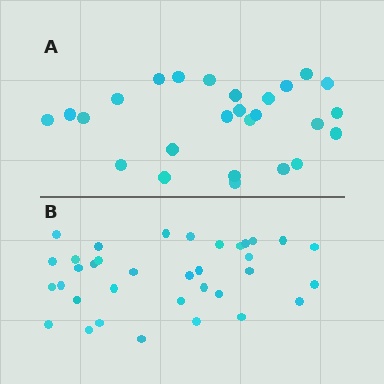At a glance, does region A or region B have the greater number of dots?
Region B (the bottom region) has more dots.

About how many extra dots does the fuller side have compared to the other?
Region B has roughly 8 or so more dots than region A.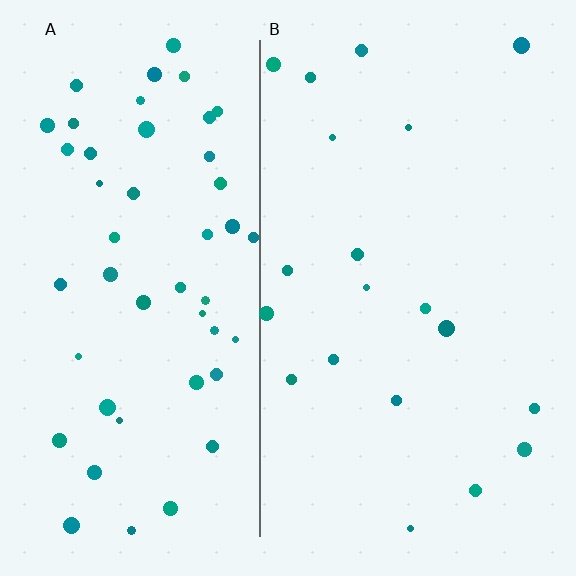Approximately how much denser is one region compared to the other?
Approximately 2.6× — region A over region B.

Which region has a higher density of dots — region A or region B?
A (the left).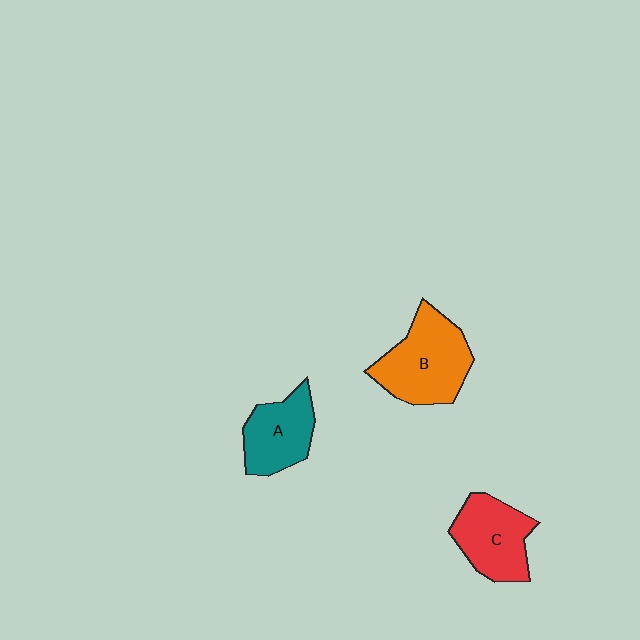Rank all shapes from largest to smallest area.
From largest to smallest: B (orange), C (red), A (teal).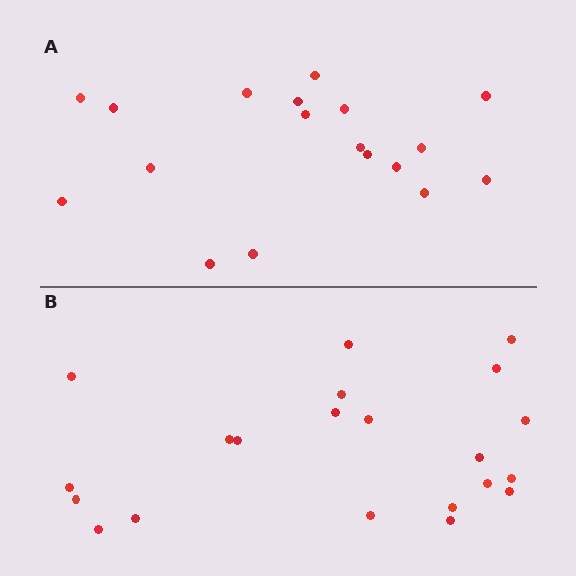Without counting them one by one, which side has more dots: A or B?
Region B (the bottom region) has more dots.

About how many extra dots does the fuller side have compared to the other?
Region B has just a few more — roughly 2 or 3 more dots than region A.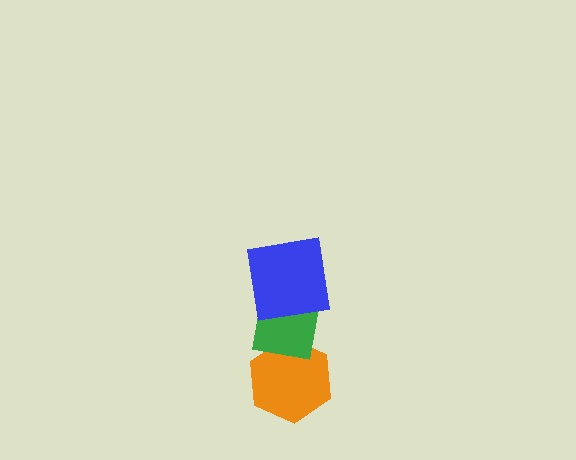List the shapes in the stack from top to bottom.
From top to bottom: the blue square, the green square, the orange hexagon.